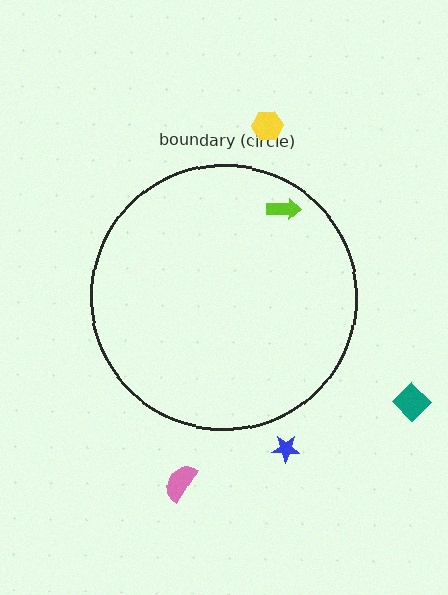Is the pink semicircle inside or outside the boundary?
Outside.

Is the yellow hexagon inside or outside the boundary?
Outside.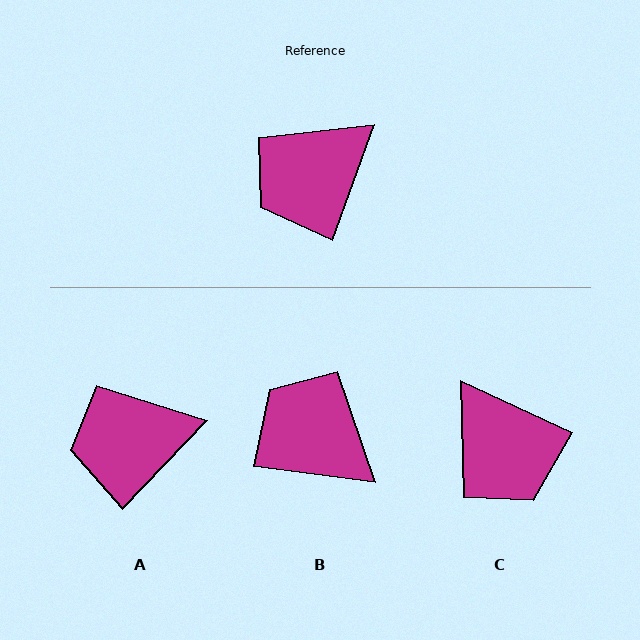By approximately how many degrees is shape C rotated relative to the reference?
Approximately 85 degrees counter-clockwise.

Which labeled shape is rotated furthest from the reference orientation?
C, about 85 degrees away.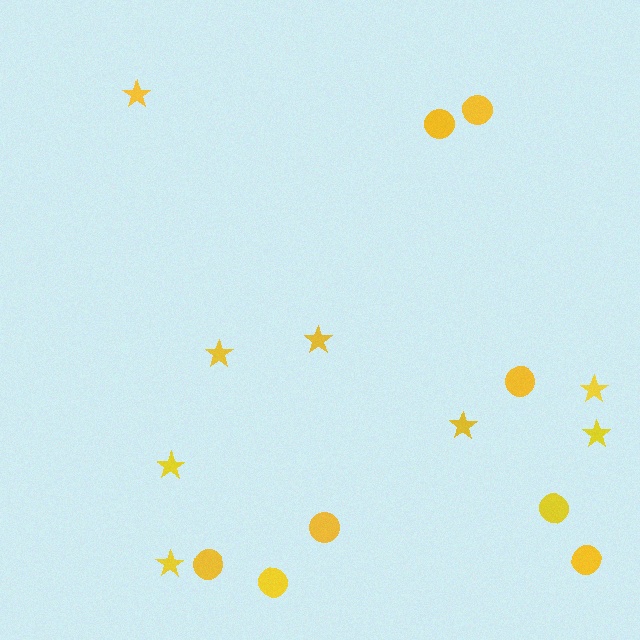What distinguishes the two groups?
There are 2 groups: one group of stars (8) and one group of circles (8).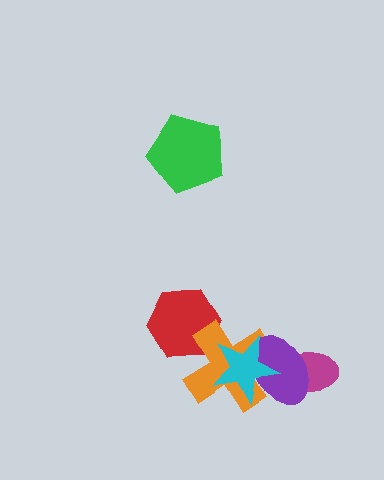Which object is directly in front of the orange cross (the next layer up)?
The purple ellipse is directly in front of the orange cross.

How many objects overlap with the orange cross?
3 objects overlap with the orange cross.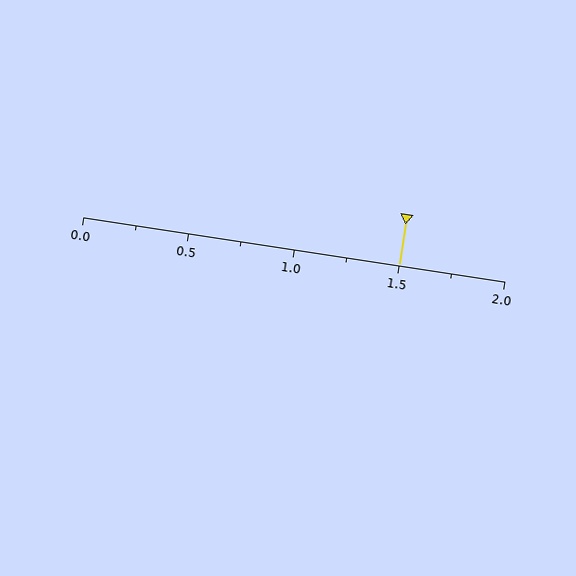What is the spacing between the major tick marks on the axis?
The major ticks are spaced 0.5 apart.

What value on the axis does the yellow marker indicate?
The marker indicates approximately 1.5.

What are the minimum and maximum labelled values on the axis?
The axis runs from 0.0 to 2.0.